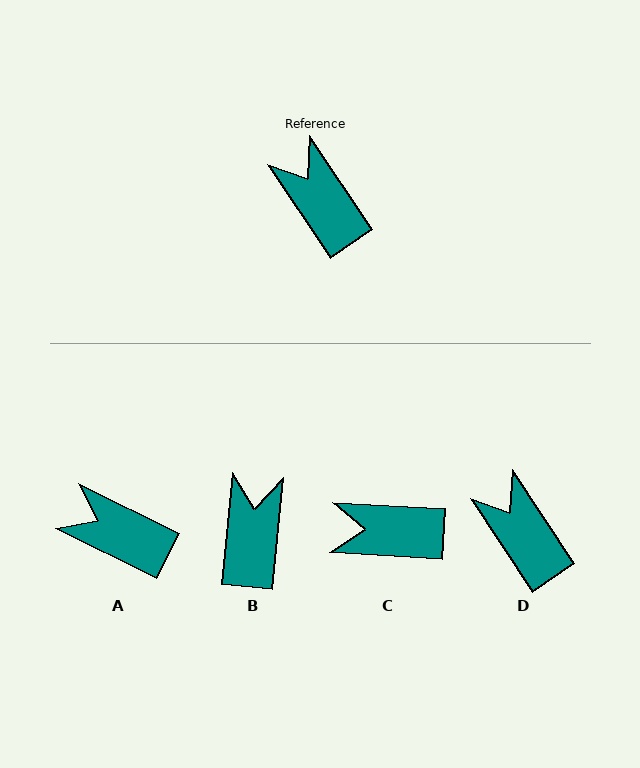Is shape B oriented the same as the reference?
No, it is off by about 39 degrees.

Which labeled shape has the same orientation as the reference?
D.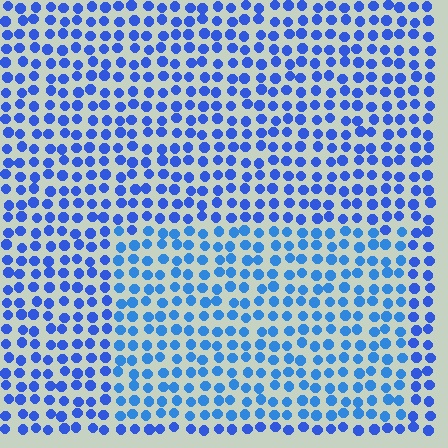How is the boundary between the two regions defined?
The boundary is defined purely by a slight shift in hue (about 17 degrees). Spacing, size, and orientation are identical on both sides.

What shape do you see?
I see a rectangle.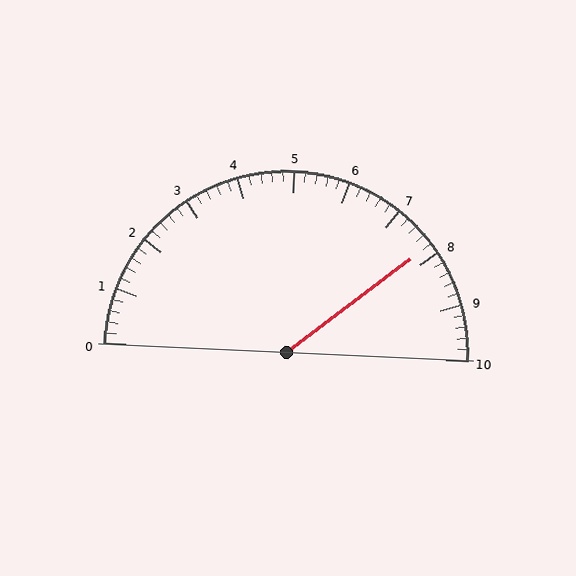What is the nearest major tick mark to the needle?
The nearest major tick mark is 8.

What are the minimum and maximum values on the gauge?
The gauge ranges from 0 to 10.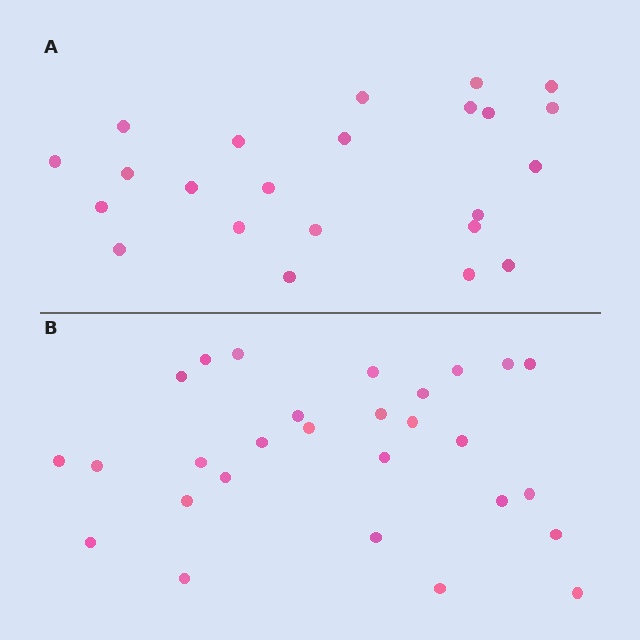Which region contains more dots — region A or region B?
Region B (the bottom region) has more dots.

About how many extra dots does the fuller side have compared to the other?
Region B has about 5 more dots than region A.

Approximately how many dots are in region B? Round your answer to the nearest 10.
About 30 dots. (The exact count is 28, which rounds to 30.)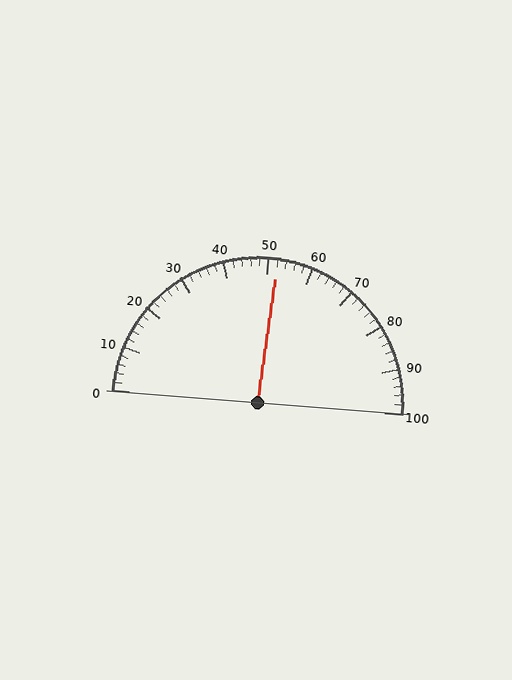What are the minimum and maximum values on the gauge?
The gauge ranges from 0 to 100.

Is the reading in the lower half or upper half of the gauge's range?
The reading is in the upper half of the range (0 to 100).